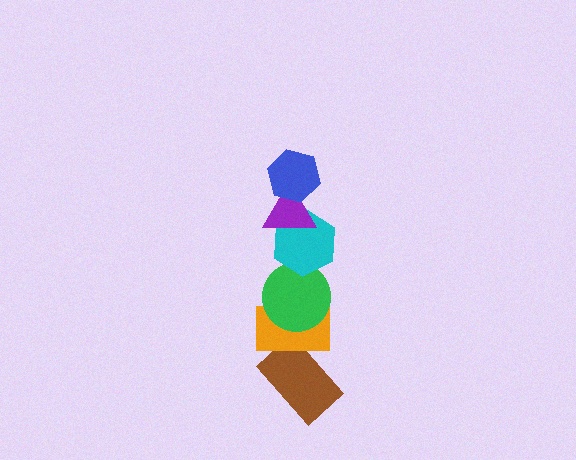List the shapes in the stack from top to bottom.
From top to bottom: the blue hexagon, the purple triangle, the cyan hexagon, the green circle, the orange rectangle, the brown rectangle.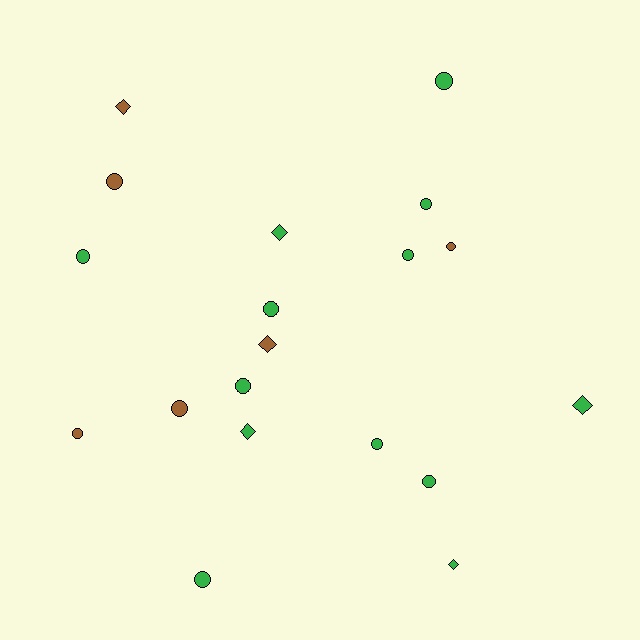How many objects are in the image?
There are 19 objects.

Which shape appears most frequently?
Circle, with 13 objects.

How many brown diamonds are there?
There are 2 brown diamonds.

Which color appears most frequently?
Green, with 13 objects.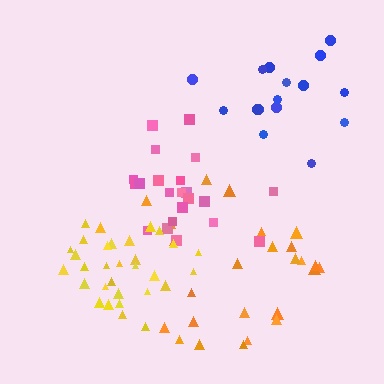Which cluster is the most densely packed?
Pink.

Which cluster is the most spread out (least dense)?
Blue.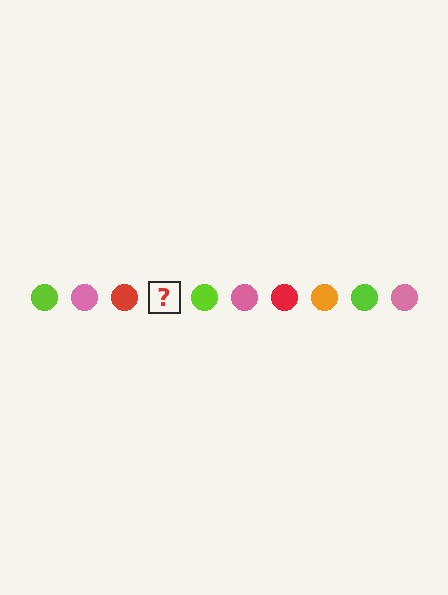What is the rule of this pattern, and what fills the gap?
The rule is that the pattern cycles through lime, pink, red, orange circles. The gap should be filled with an orange circle.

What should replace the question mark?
The question mark should be replaced with an orange circle.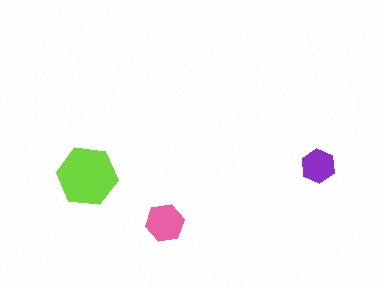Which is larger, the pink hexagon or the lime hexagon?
The lime one.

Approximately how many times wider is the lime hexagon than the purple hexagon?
About 1.5 times wider.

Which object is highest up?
The purple hexagon is topmost.